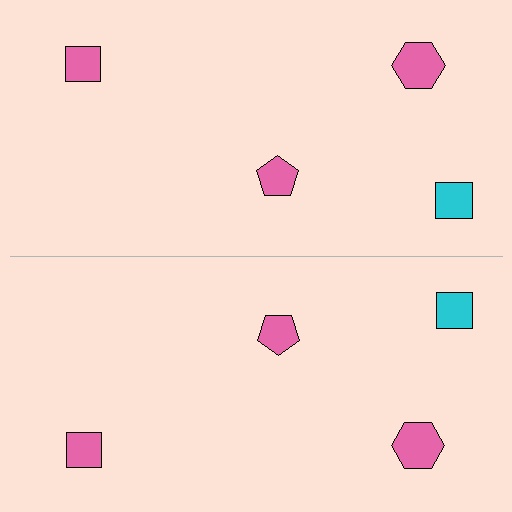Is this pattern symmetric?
Yes, this pattern has bilateral (reflection) symmetry.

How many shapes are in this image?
There are 8 shapes in this image.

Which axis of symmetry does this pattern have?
The pattern has a horizontal axis of symmetry running through the center of the image.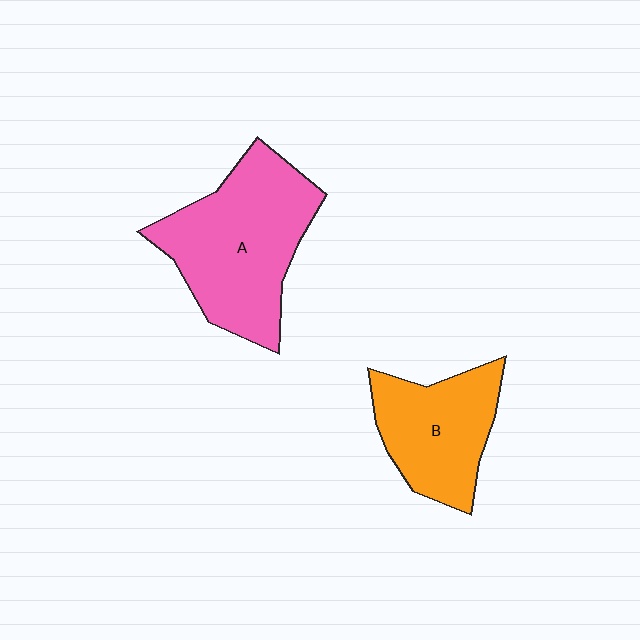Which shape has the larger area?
Shape A (pink).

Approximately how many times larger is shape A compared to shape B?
Approximately 1.5 times.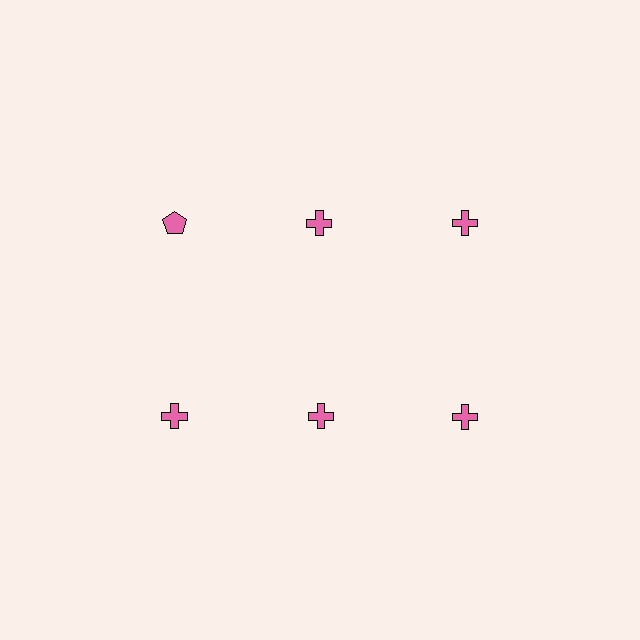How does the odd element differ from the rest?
It has a different shape: pentagon instead of cross.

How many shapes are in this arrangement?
There are 6 shapes arranged in a grid pattern.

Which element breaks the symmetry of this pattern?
The pink pentagon in the top row, leftmost column breaks the symmetry. All other shapes are pink crosses.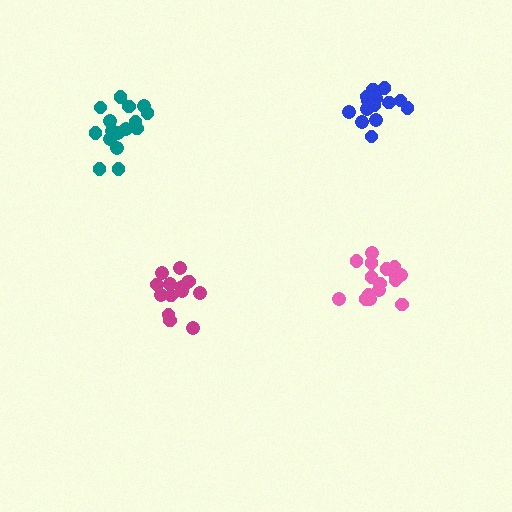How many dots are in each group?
Group 1: 16 dots, Group 2: 16 dots, Group 3: 14 dots, Group 4: 14 dots (60 total).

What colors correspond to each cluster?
The clusters are colored: teal, pink, magenta, blue.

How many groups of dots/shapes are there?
There are 4 groups.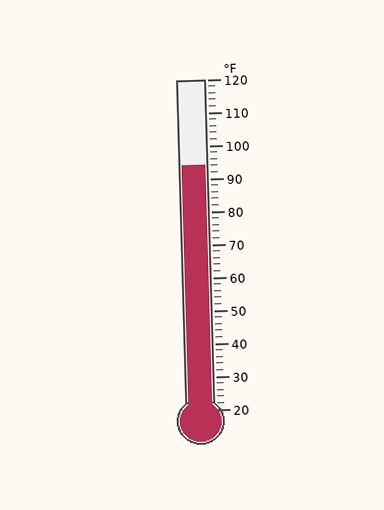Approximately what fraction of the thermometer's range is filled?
The thermometer is filled to approximately 75% of its range.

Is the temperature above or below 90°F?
The temperature is above 90°F.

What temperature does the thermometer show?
The thermometer shows approximately 94°F.